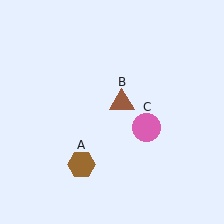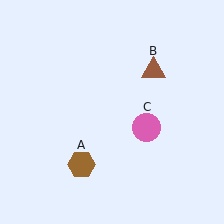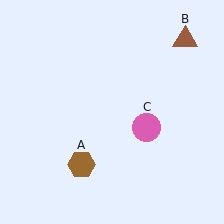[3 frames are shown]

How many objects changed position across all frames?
1 object changed position: brown triangle (object B).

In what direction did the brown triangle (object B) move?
The brown triangle (object B) moved up and to the right.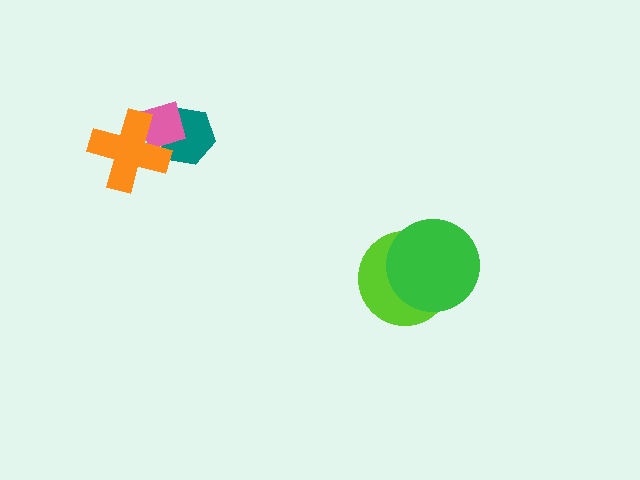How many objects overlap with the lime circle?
1 object overlaps with the lime circle.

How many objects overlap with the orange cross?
2 objects overlap with the orange cross.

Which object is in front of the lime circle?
The green circle is in front of the lime circle.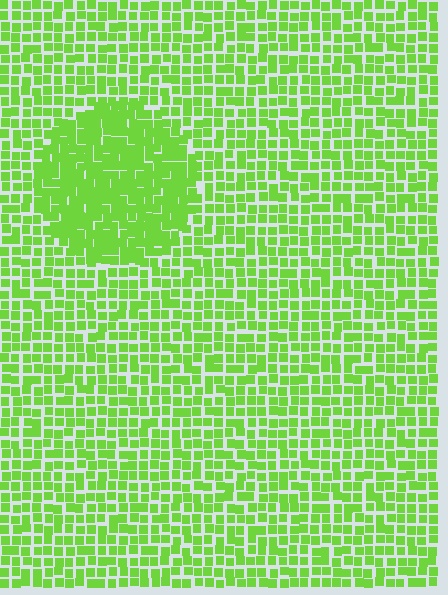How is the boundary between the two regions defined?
The boundary is defined by a change in element density (approximately 1.6x ratio). All elements are the same color, size, and shape.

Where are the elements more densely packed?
The elements are more densely packed inside the circle boundary.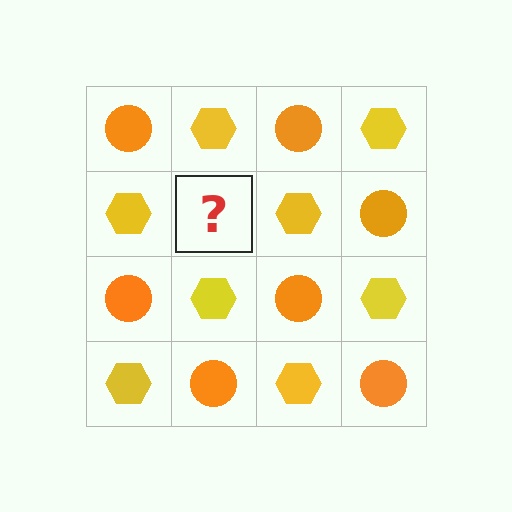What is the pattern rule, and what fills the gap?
The rule is that it alternates orange circle and yellow hexagon in a checkerboard pattern. The gap should be filled with an orange circle.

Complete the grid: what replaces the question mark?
The question mark should be replaced with an orange circle.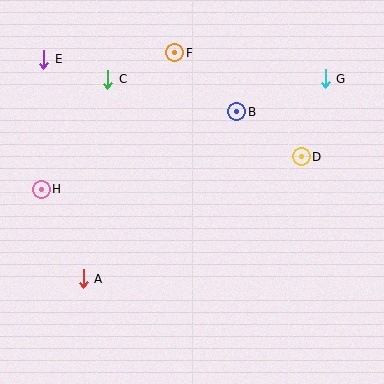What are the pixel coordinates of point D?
Point D is at (301, 157).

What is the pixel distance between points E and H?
The distance between E and H is 130 pixels.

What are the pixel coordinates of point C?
Point C is at (108, 79).